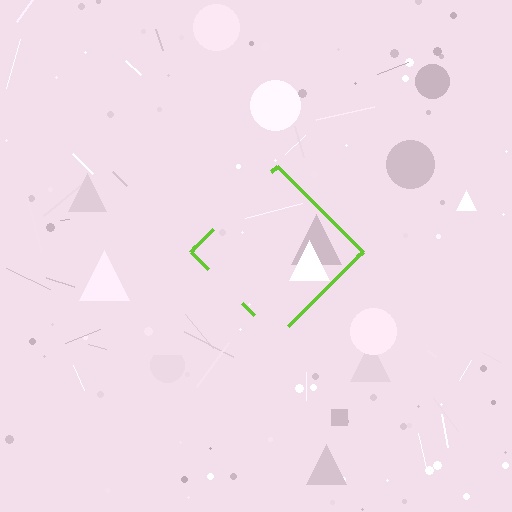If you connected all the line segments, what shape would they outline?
They would outline a diamond.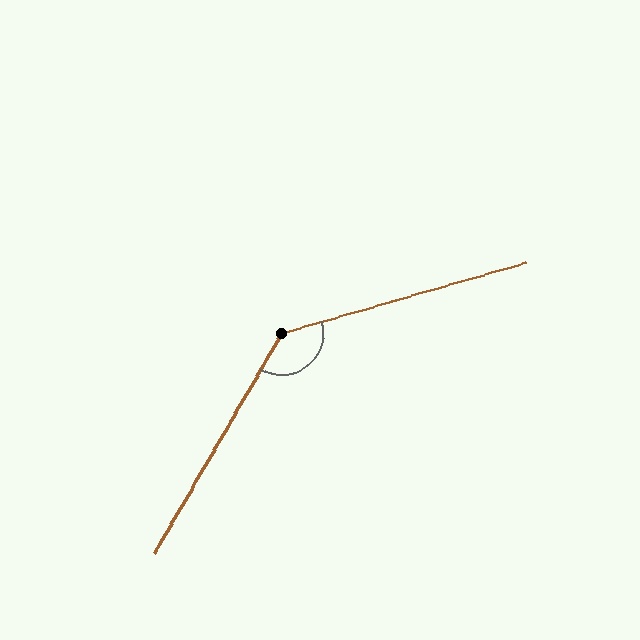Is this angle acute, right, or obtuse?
It is obtuse.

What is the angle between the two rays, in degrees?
Approximately 136 degrees.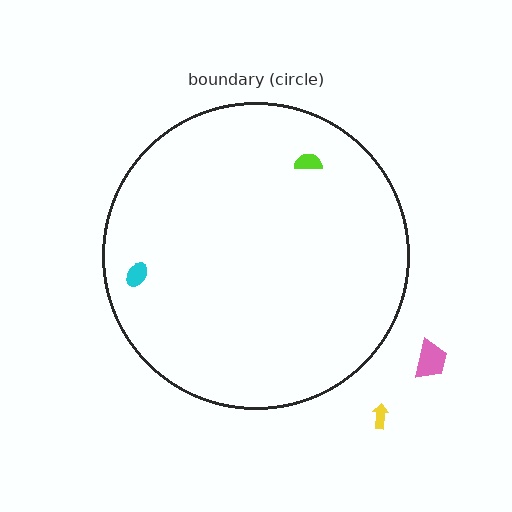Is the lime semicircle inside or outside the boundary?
Inside.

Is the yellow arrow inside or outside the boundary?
Outside.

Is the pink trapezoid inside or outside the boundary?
Outside.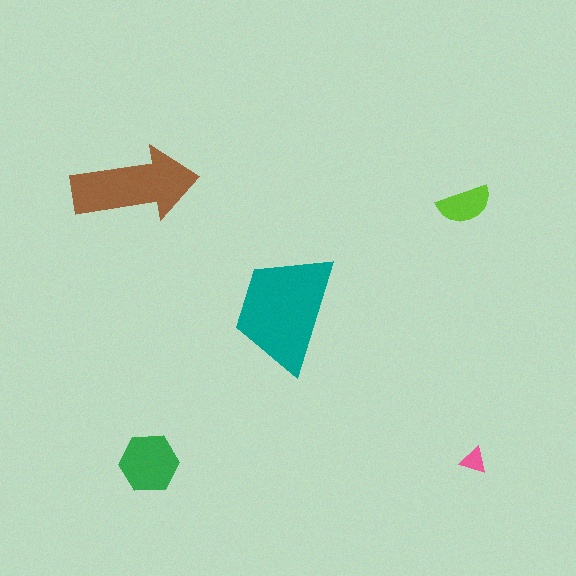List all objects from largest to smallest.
The teal trapezoid, the brown arrow, the green hexagon, the lime semicircle, the pink triangle.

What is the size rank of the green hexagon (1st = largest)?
3rd.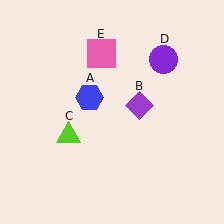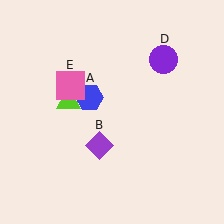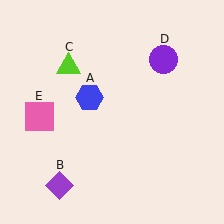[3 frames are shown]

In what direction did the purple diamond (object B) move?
The purple diamond (object B) moved down and to the left.